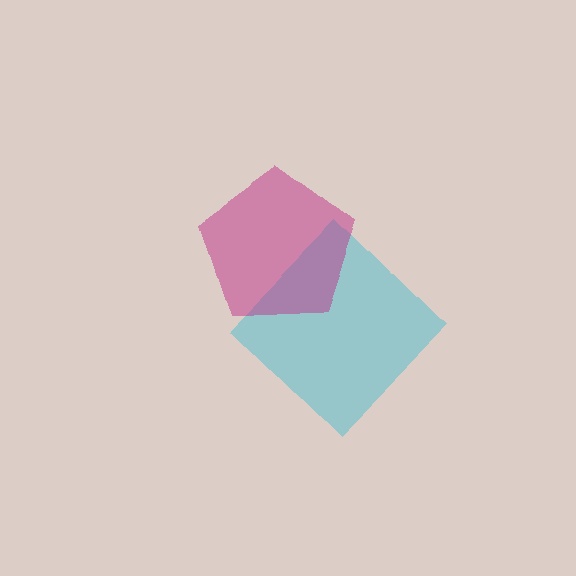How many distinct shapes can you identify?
There are 2 distinct shapes: a cyan diamond, a magenta pentagon.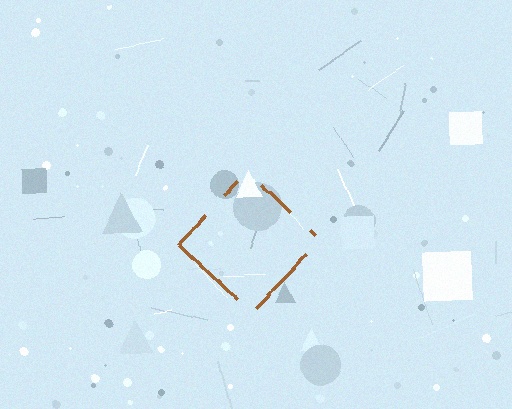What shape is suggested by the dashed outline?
The dashed outline suggests a diamond.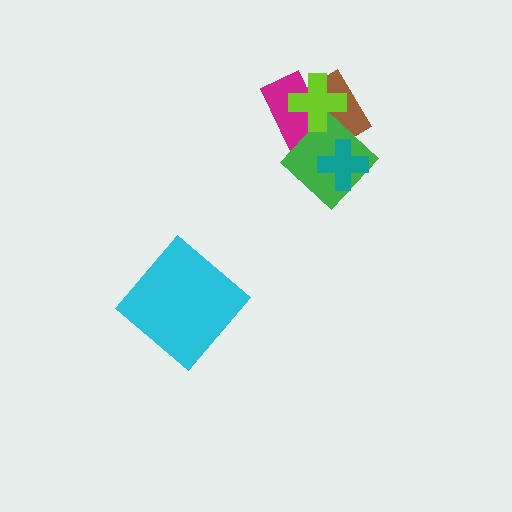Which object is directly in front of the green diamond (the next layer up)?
The teal cross is directly in front of the green diamond.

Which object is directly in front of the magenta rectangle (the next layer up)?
The green diamond is directly in front of the magenta rectangle.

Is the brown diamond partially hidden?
Yes, it is partially covered by another shape.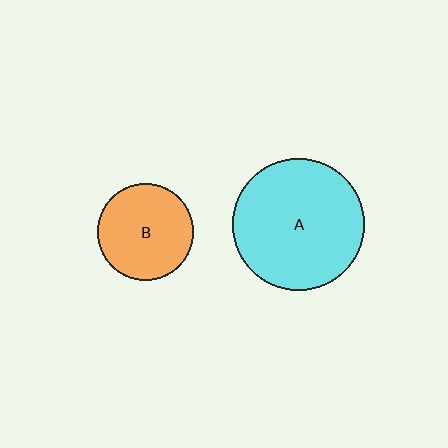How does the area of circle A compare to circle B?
Approximately 1.9 times.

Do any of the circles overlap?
No, none of the circles overlap.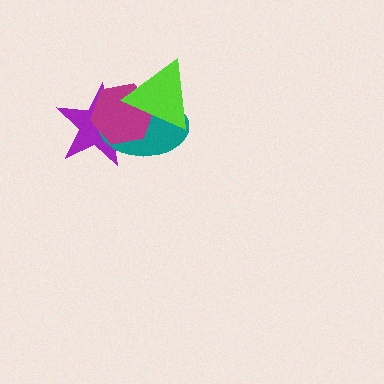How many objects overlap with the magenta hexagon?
3 objects overlap with the magenta hexagon.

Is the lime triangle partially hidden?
No, no other shape covers it.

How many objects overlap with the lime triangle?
3 objects overlap with the lime triangle.